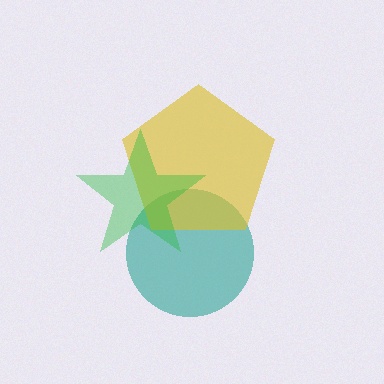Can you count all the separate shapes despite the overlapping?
Yes, there are 3 separate shapes.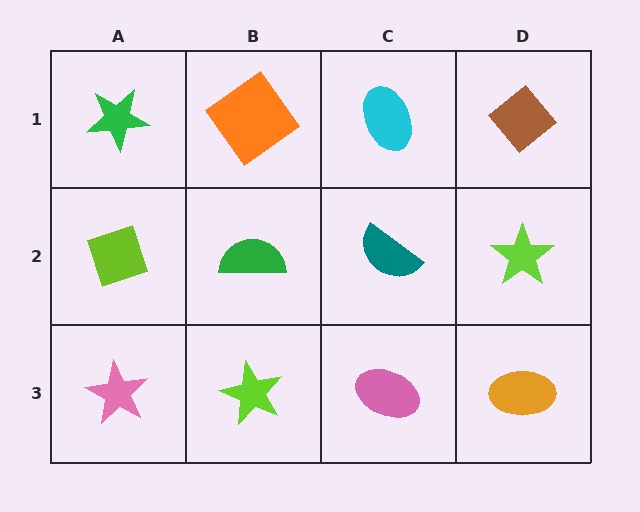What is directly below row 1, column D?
A lime star.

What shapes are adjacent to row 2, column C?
A cyan ellipse (row 1, column C), a pink ellipse (row 3, column C), a green semicircle (row 2, column B), a lime star (row 2, column D).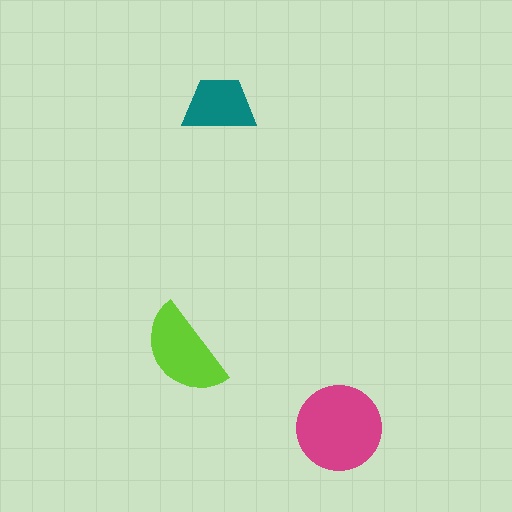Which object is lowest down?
The magenta circle is bottommost.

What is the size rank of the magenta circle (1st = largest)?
1st.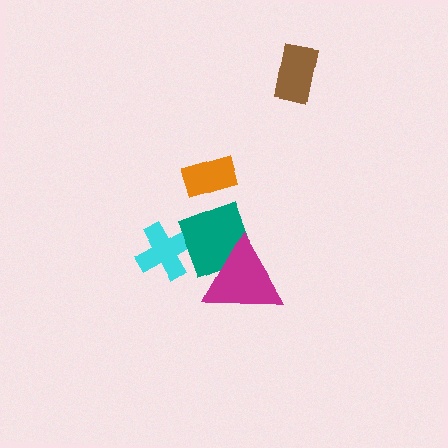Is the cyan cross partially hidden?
Yes, it is partially covered by another shape.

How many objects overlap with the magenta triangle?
1 object overlaps with the magenta triangle.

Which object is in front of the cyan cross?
The teal diamond is in front of the cyan cross.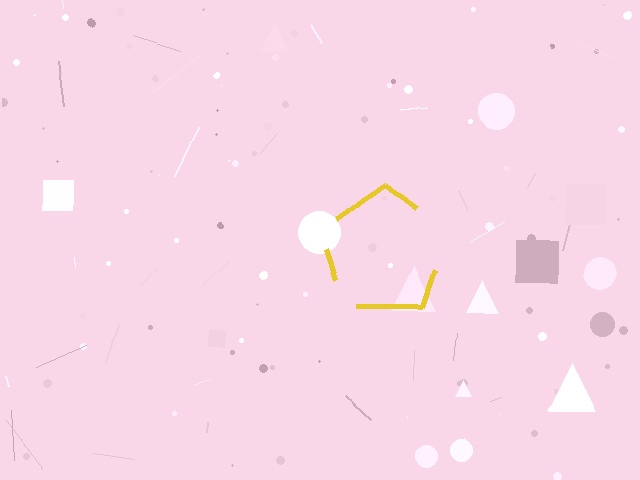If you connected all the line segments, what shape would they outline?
They would outline a pentagon.